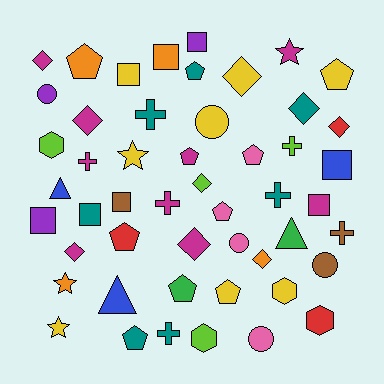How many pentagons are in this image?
There are 10 pentagons.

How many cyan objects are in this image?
There are no cyan objects.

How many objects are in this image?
There are 50 objects.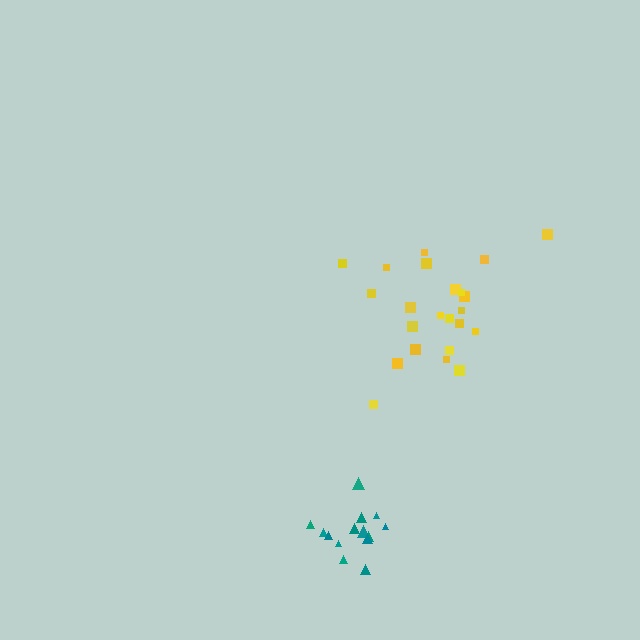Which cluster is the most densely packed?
Teal.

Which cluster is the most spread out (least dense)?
Yellow.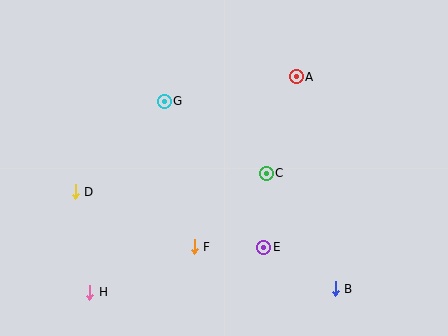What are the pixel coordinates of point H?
Point H is at (90, 292).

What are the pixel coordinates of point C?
Point C is at (266, 173).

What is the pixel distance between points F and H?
The distance between F and H is 114 pixels.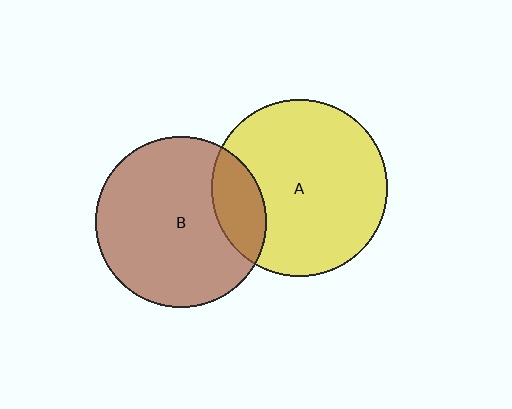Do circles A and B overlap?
Yes.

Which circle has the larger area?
Circle A (yellow).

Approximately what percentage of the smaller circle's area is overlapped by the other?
Approximately 20%.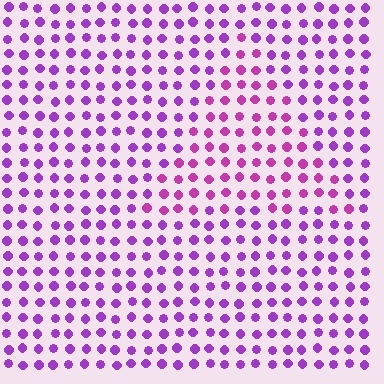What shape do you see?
I see a triangle.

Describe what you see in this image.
The image is filled with small purple elements in a uniform arrangement. A triangle-shaped region is visible where the elements are tinted to a slightly different hue, forming a subtle color boundary.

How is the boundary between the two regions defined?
The boundary is defined purely by a slight shift in hue (about 27 degrees). Spacing, size, and orientation are identical on both sides.